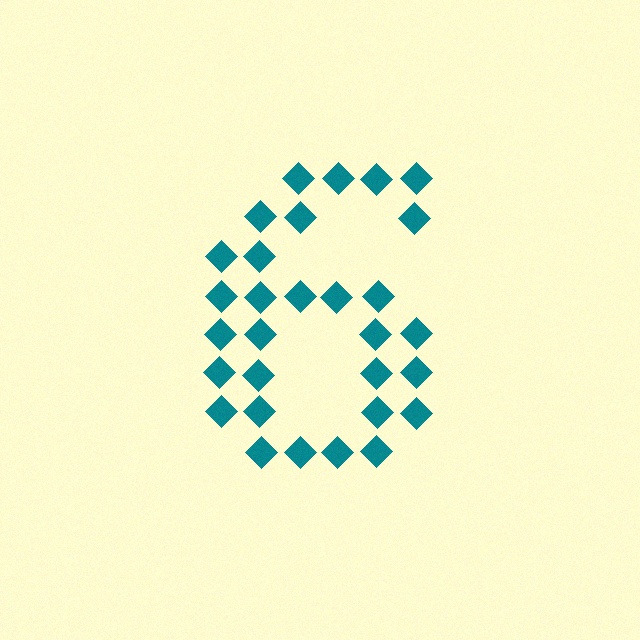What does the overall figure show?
The overall figure shows the digit 6.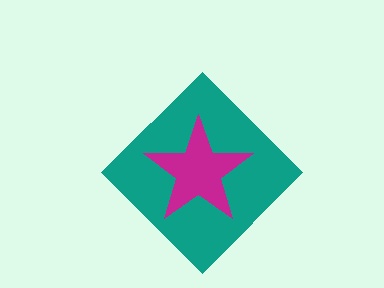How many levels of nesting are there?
2.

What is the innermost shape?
The magenta star.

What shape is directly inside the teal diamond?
The magenta star.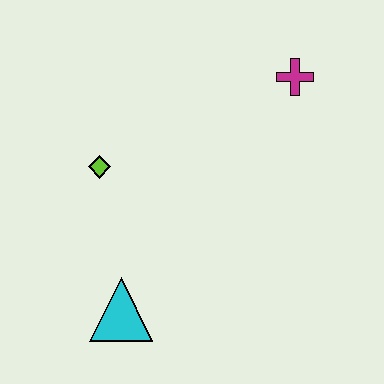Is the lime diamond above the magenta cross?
No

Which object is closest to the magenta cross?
The lime diamond is closest to the magenta cross.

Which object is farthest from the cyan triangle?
The magenta cross is farthest from the cyan triangle.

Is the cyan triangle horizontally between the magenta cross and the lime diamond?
Yes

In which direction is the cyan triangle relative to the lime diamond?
The cyan triangle is below the lime diamond.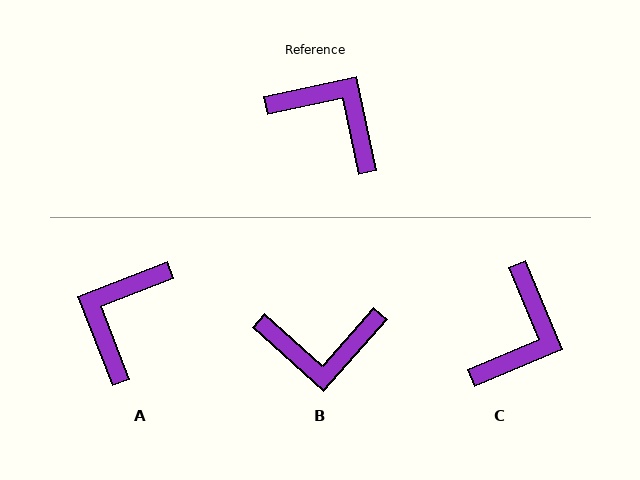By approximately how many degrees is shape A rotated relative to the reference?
Approximately 100 degrees counter-clockwise.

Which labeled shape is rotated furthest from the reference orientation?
B, about 144 degrees away.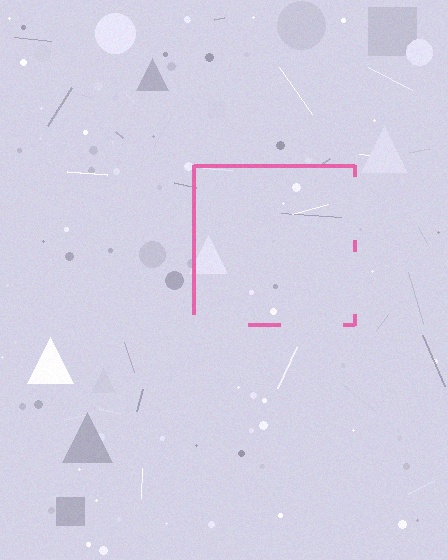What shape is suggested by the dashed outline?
The dashed outline suggests a square.